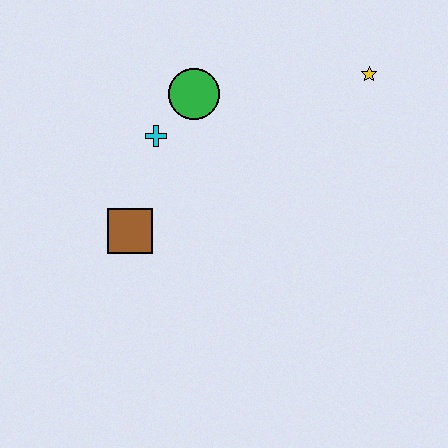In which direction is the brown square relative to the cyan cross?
The brown square is below the cyan cross.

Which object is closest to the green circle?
The cyan cross is closest to the green circle.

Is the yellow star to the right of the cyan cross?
Yes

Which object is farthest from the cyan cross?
The yellow star is farthest from the cyan cross.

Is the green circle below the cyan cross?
No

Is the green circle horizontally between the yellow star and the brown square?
Yes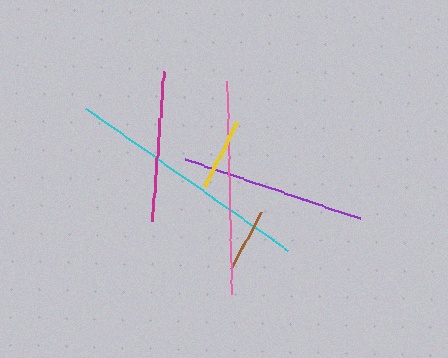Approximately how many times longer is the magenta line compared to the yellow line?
The magenta line is approximately 2.1 times the length of the yellow line.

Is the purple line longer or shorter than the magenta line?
The purple line is longer than the magenta line.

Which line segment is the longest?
The cyan line is the longest at approximately 247 pixels.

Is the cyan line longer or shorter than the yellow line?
The cyan line is longer than the yellow line.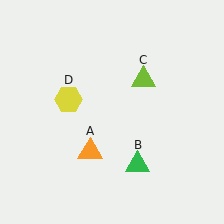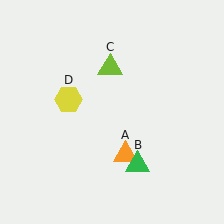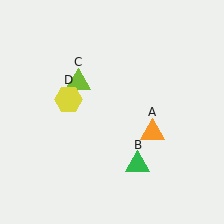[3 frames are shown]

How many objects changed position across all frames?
2 objects changed position: orange triangle (object A), lime triangle (object C).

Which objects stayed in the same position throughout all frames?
Green triangle (object B) and yellow hexagon (object D) remained stationary.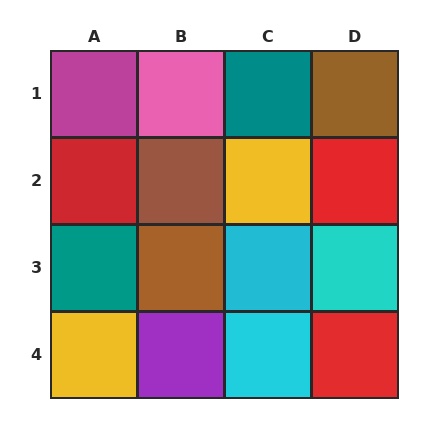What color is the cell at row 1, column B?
Pink.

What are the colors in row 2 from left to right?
Red, brown, yellow, red.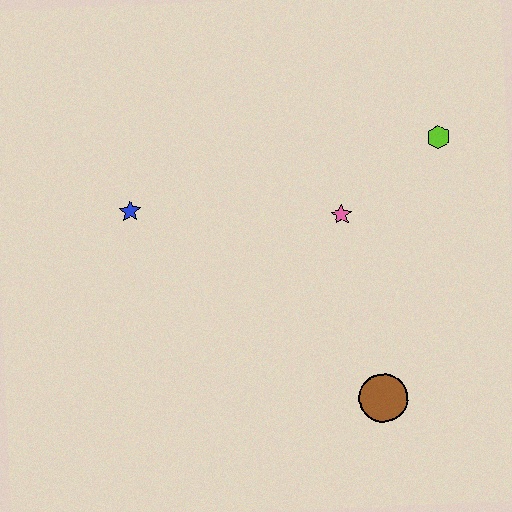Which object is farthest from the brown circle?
The blue star is farthest from the brown circle.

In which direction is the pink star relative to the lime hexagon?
The pink star is to the left of the lime hexagon.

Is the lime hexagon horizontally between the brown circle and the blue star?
No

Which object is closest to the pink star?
The lime hexagon is closest to the pink star.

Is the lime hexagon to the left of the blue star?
No